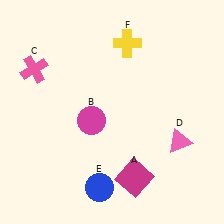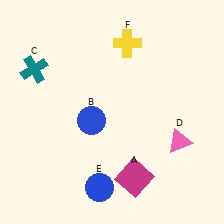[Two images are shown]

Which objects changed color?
B changed from magenta to blue. C changed from pink to teal.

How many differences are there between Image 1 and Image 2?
There are 2 differences between the two images.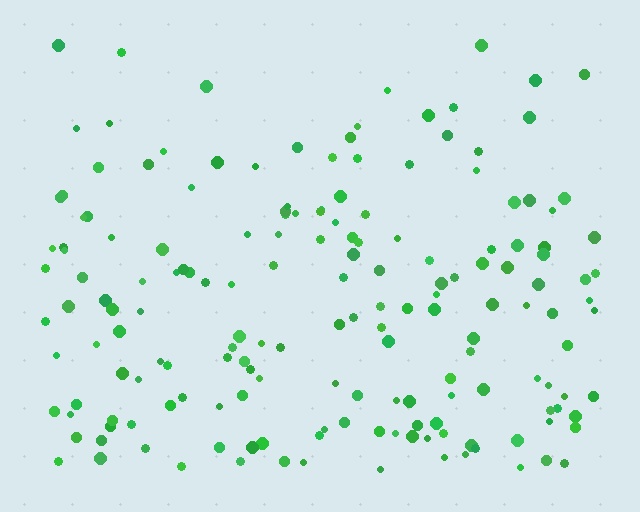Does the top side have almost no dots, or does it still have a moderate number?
Still a moderate number, just noticeably fewer than the bottom.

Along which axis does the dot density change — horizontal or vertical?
Vertical.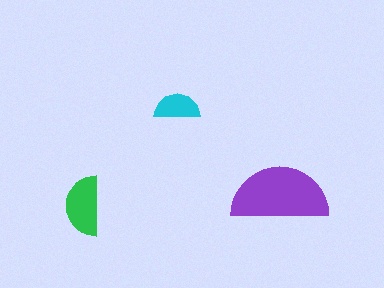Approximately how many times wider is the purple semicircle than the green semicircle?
About 1.5 times wider.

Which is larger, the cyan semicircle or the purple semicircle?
The purple one.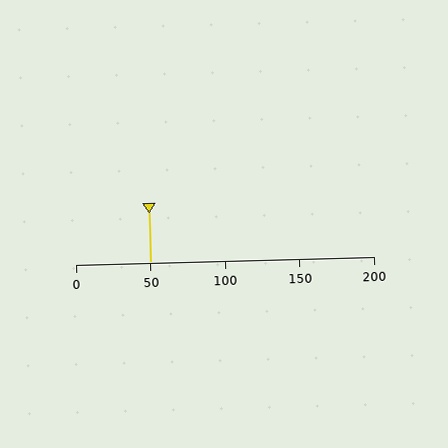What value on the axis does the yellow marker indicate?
The marker indicates approximately 50.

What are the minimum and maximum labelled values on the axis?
The axis runs from 0 to 200.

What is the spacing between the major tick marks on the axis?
The major ticks are spaced 50 apart.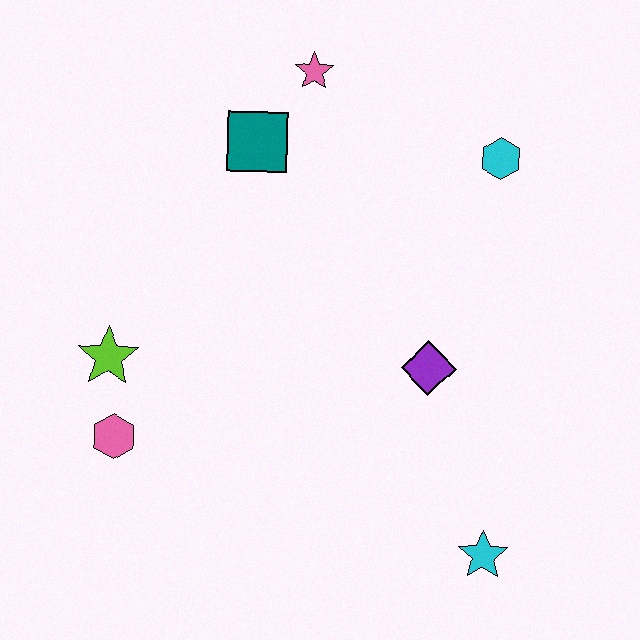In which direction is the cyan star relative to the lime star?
The cyan star is to the right of the lime star.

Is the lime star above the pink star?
No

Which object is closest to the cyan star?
The purple diamond is closest to the cyan star.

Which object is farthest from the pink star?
The cyan star is farthest from the pink star.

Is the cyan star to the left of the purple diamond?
No